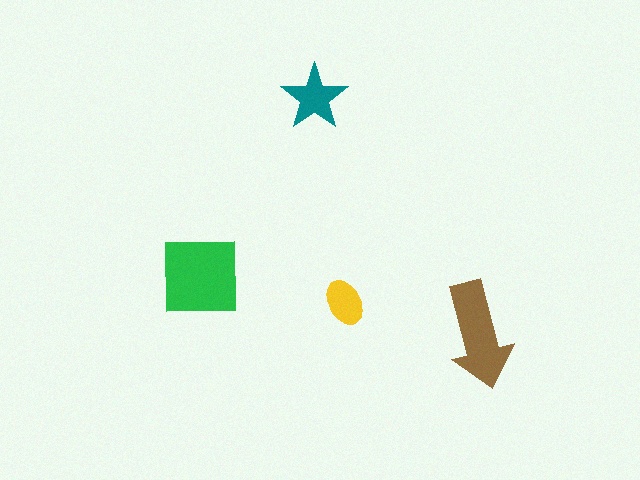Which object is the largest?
The green square.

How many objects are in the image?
There are 4 objects in the image.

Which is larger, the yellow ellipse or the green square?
The green square.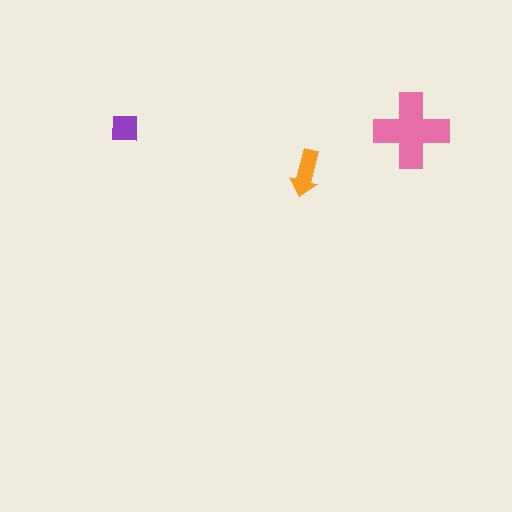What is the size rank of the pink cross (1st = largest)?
1st.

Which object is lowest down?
The orange arrow is bottommost.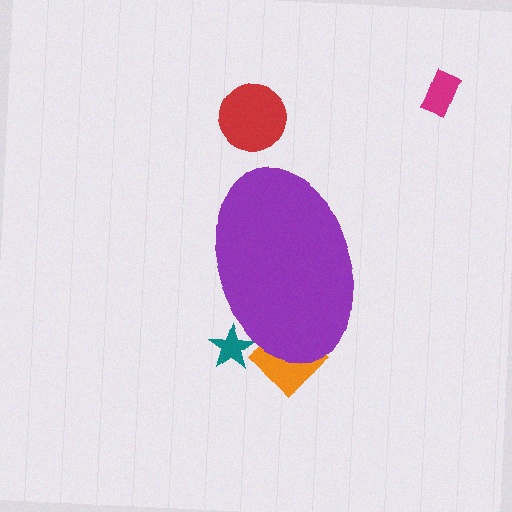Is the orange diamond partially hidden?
Yes, the orange diamond is partially hidden behind the purple ellipse.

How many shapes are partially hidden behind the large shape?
2 shapes are partially hidden.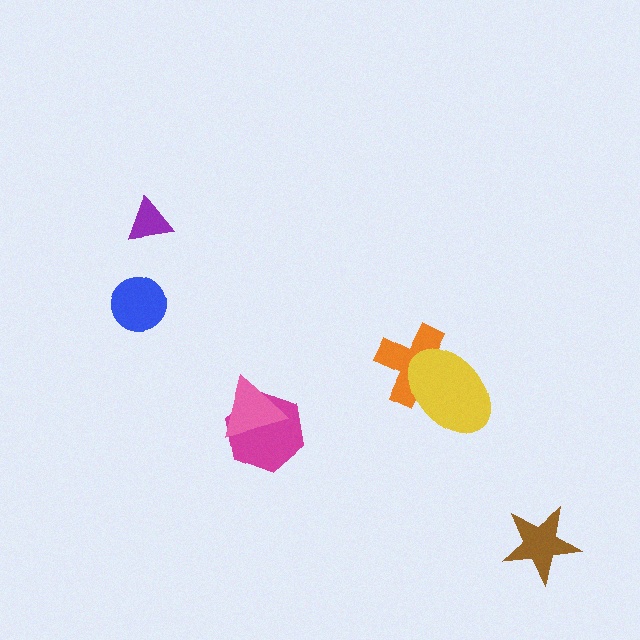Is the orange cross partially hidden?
Yes, it is partially covered by another shape.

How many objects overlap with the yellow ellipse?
1 object overlaps with the yellow ellipse.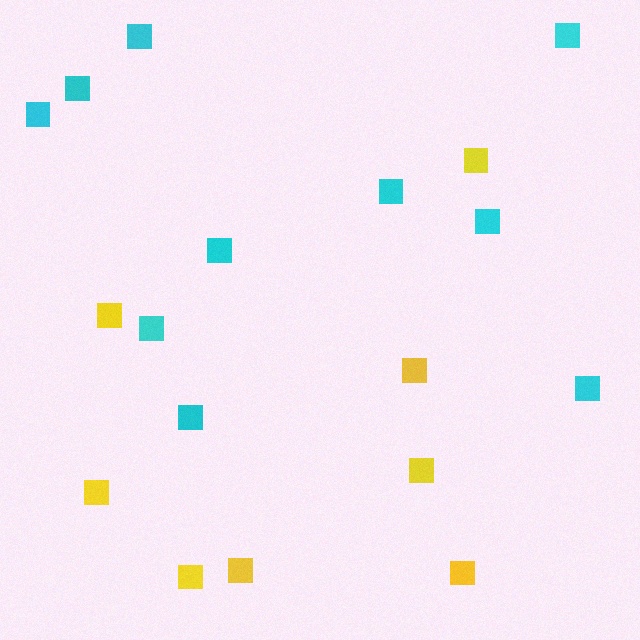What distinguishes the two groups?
There are 2 groups: one group of yellow squares (8) and one group of cyan squares (10).